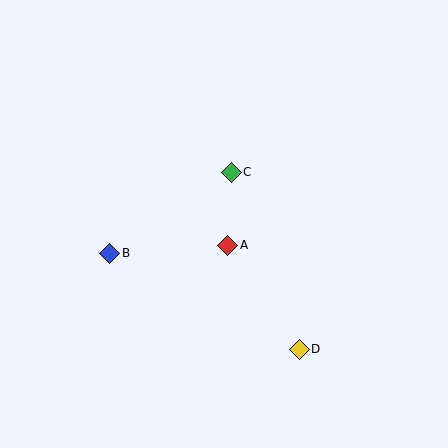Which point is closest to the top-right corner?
Point C is closest to the top-right corner.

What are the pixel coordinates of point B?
Point B is at (110, 253).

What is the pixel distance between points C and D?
The distance between C and D is 190 pixels.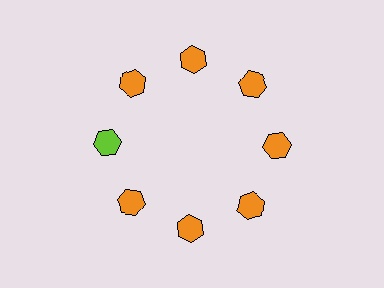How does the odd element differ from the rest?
It has a different color: lime instead of orange.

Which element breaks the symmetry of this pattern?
The lime hexagon at roughly the 9 o'clock position breaks the symmetry. All other shapes are orange hexagons.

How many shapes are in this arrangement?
There are 8 shapes arranged in a ring pattern.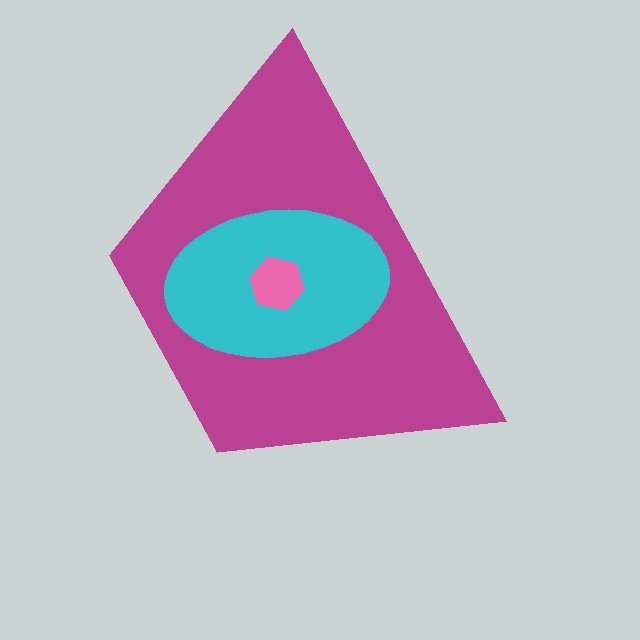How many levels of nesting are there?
3.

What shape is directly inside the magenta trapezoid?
The cyan ellipse.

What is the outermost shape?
The magenta trapezoid.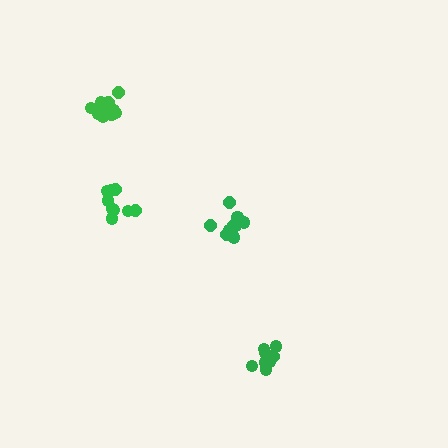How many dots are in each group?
Group 1: 9 dots, Group 2: 9 dots, Group 3: 11 dots, Group 4: 9 dots (38 total).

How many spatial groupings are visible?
There are 4 spatial groupings.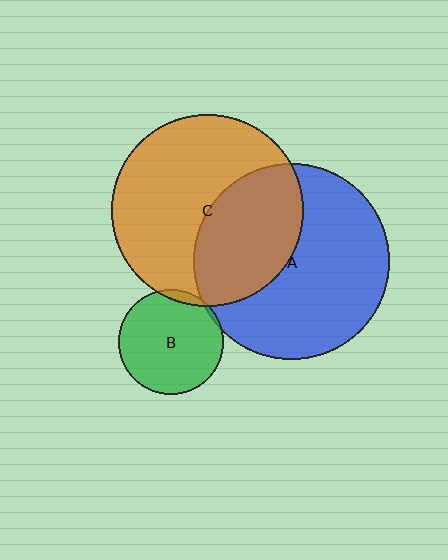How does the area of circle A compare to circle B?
Approximately 3.5 times.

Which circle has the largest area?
Circle A (blue).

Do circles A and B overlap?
Yes.